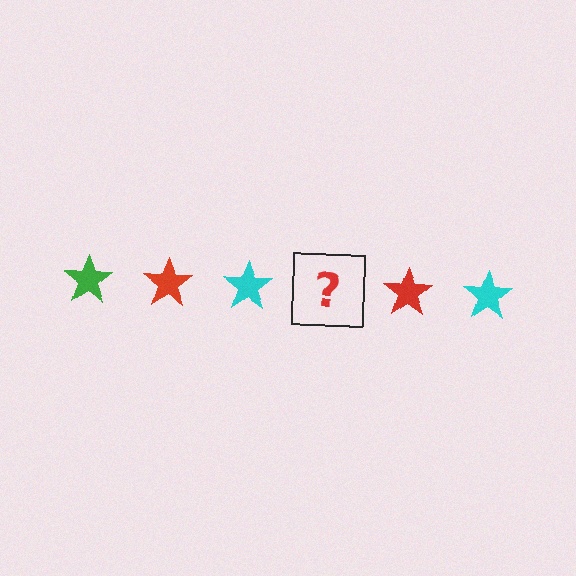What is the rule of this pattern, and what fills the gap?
The rule is that the pattern cycles through green, red, cyan stars. The gap should be filled with a green star.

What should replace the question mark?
The question mark should be replaced with a green star.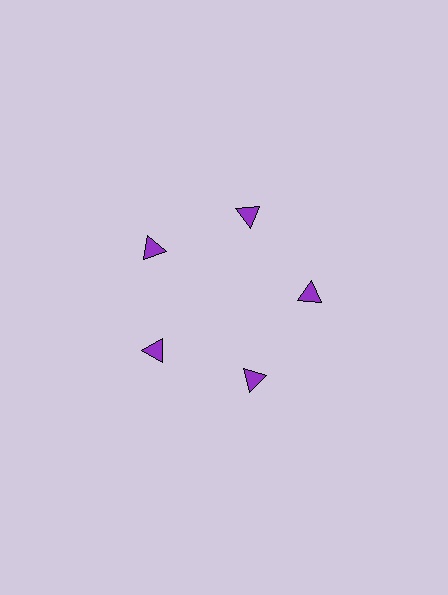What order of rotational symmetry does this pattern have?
This pattern has 5-fold rotational symmetry.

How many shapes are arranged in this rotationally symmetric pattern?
There are 5 shapes, arranged in 5 groups of 1.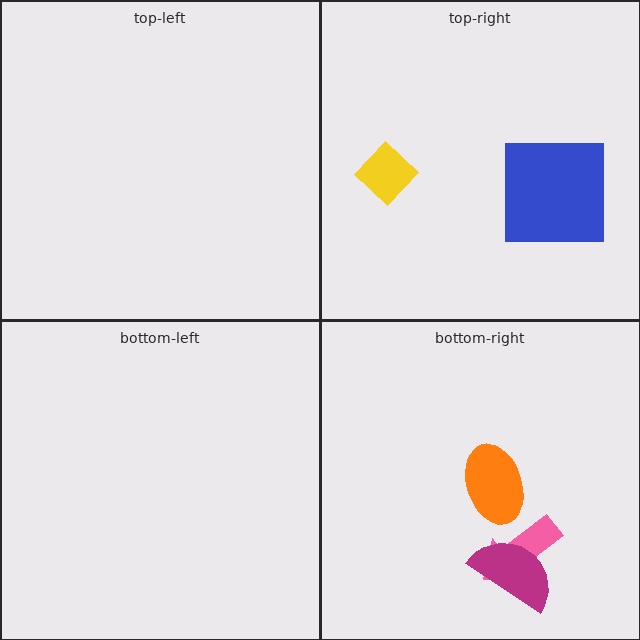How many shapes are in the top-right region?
3.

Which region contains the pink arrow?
The bottom-right region.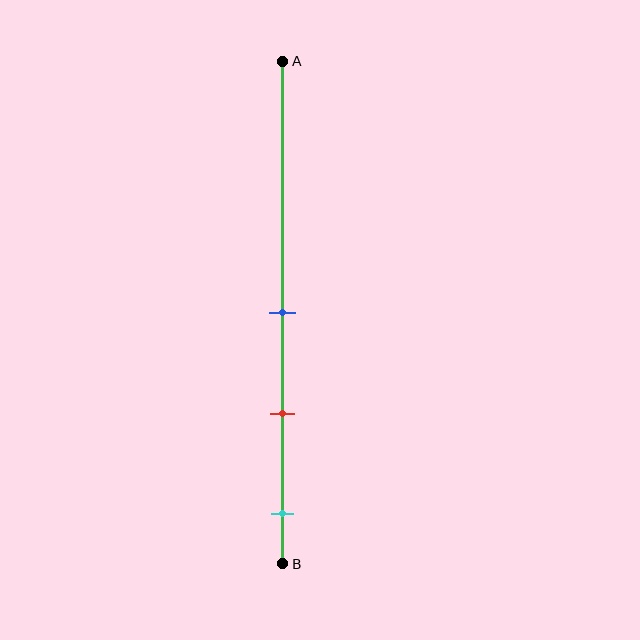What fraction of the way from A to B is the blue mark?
The blue mark is approximately 50% (0.5) of the way from A to B.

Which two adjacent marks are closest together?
The blue and red marks are the closest adjacent pair.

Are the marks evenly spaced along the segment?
Yes, the marks are approximately evenly spaced.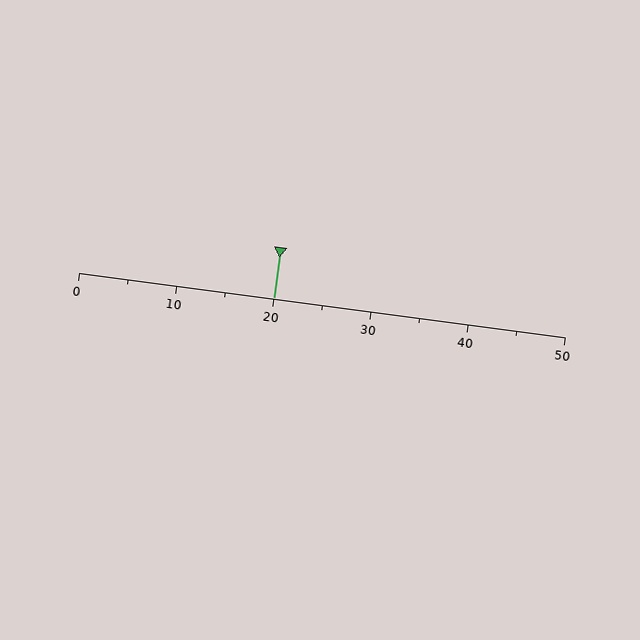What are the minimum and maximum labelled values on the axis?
The axis runs from 0 to 50.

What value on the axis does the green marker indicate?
The marker indicates approximately 20.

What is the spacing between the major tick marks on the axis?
The major ticks are spaced 10 apart.